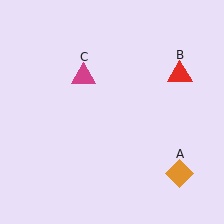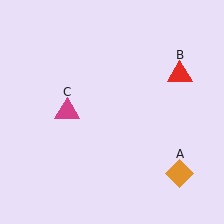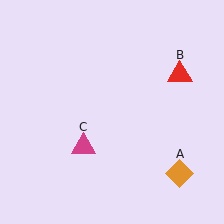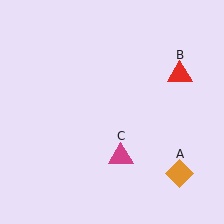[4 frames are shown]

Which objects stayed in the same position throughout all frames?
Orange diamond (object A) and red triangle (object B) remained stationary.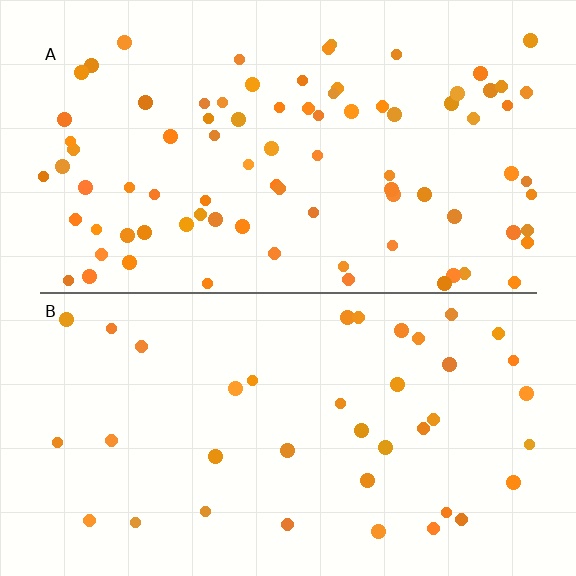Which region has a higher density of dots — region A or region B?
A (the top).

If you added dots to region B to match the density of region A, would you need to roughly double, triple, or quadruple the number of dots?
Approximately double.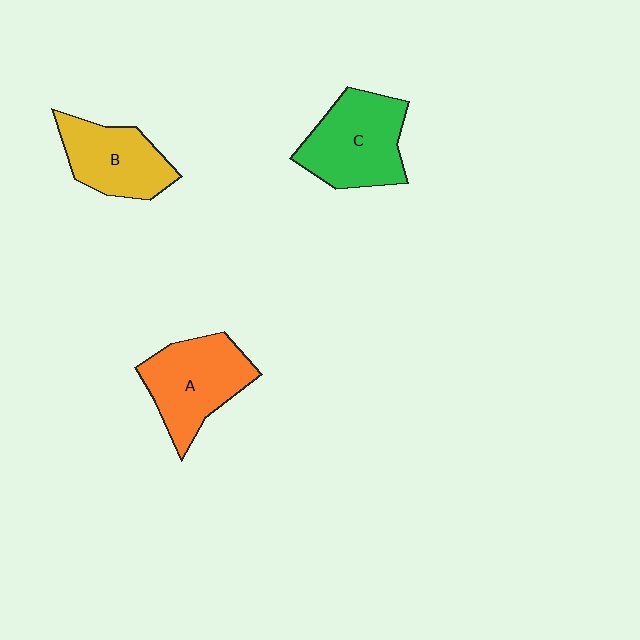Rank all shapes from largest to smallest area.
From largest to smallest: C (green), A (orange), B (yellow).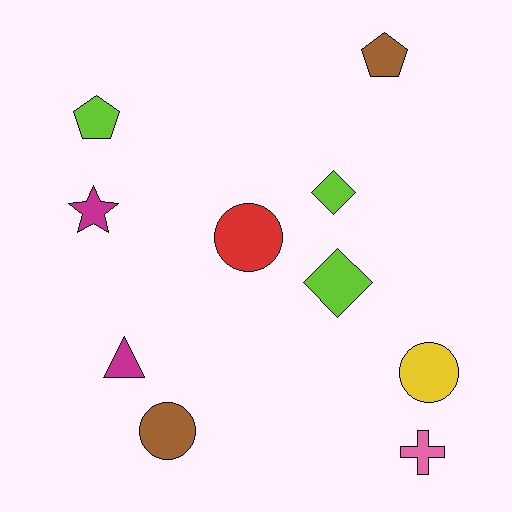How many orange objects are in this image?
There are no orange objects.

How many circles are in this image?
There are 3 circles.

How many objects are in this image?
There are 10 objects.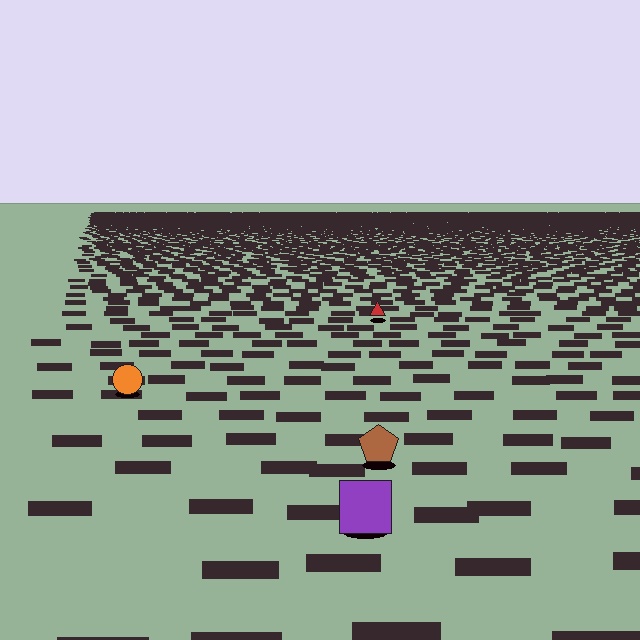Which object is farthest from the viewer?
The red triangle is farthest from the viewer. It appears smaller and the ground texture around it is denser.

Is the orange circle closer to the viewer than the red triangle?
Yes. The orange circle is closer — you can tell from the texture gradient: the ground texture is coarser near it.